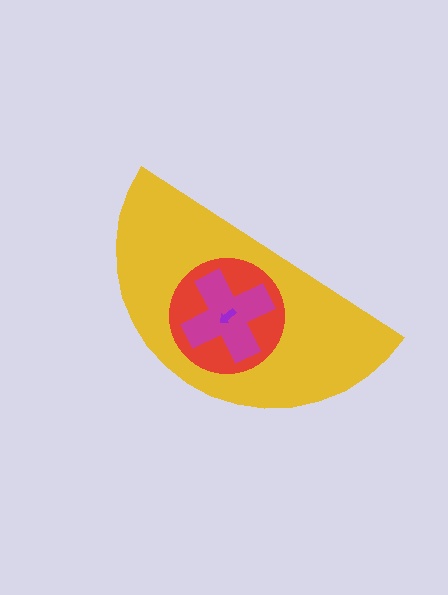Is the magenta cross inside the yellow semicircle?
Yes.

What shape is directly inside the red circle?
The magenta cross.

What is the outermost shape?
The yellow semicircle.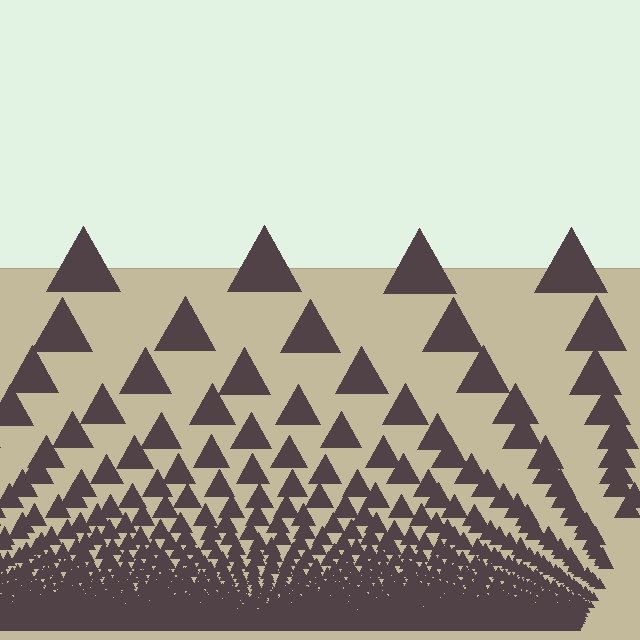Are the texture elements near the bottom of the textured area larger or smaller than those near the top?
Smaller. The gradient is inverted — elements near the bottom are smaller and denser.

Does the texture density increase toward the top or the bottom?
Density increases toward the bottom.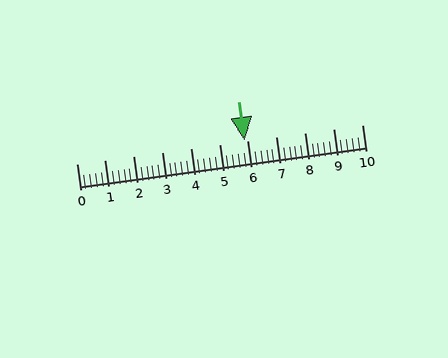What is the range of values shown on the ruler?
The ruler shows values from 0 to 10.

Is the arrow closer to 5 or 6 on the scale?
The arrow is closer to 6.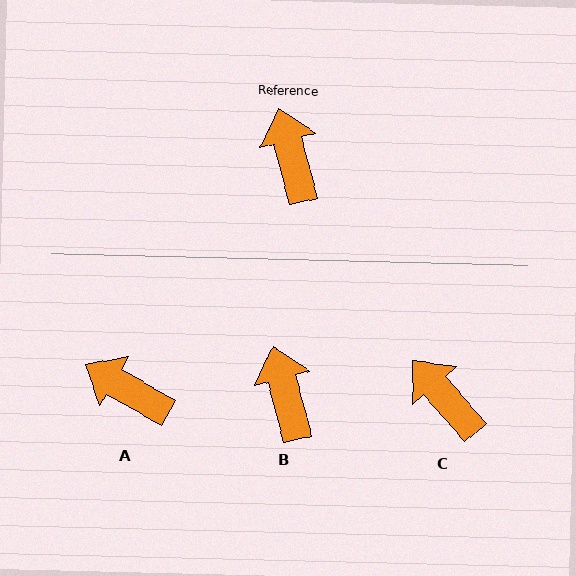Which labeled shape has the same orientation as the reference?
B.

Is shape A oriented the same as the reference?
No, it is off by about 45 degrees.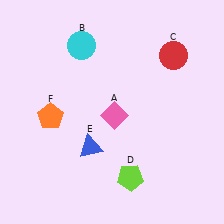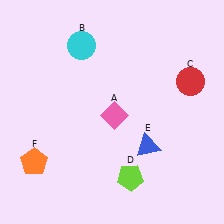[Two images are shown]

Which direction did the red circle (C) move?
The red circle (C) moved down.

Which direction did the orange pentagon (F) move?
The orange pentagon (F) moved down.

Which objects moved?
The objects that moved are: the red circle (C), the blue triangle (E), the orange pentagon (F).